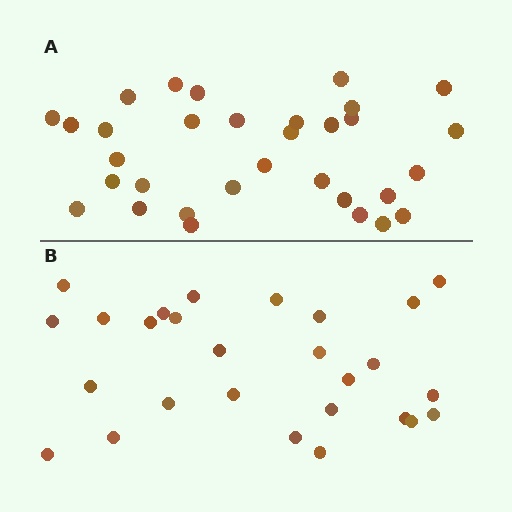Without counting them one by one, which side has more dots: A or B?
Region A (the top region) has more dots.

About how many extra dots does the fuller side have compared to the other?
Region A has about 5 more dots than region B.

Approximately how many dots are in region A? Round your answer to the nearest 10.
About 30 dots. (The exact count is 32, which rounds to 30.)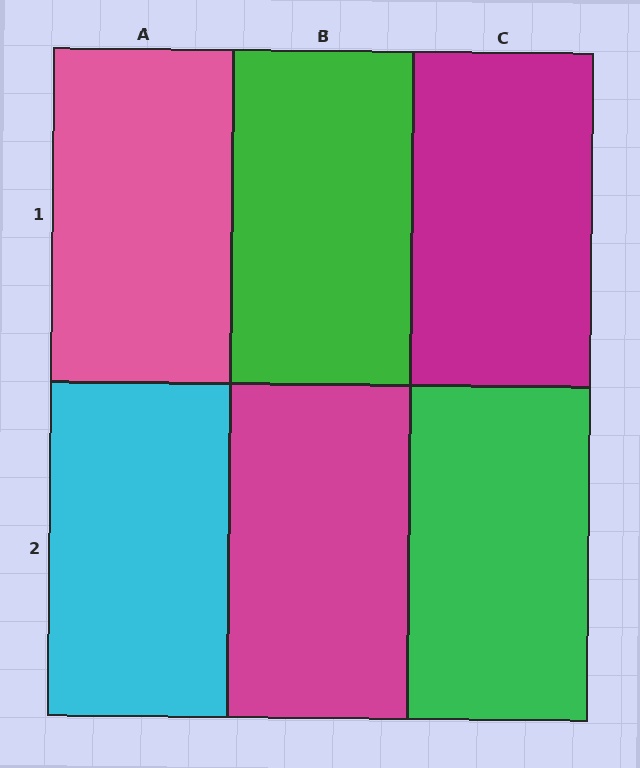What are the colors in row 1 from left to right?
Pink, green, magenta.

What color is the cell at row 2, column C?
Green.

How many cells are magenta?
2 cells are magenta.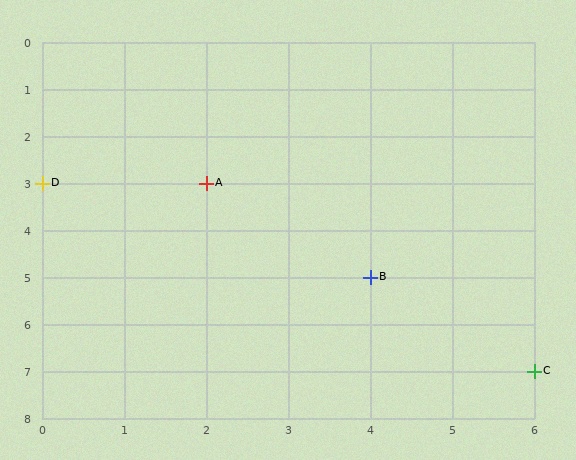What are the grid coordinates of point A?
Point A is at grid coordinates (2, 3).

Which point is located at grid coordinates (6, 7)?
Point C is at (6, 7).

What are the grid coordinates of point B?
Point B is at grid coordinates (4, 5).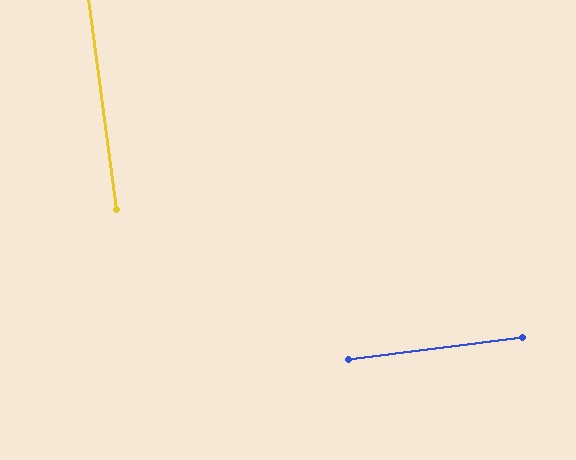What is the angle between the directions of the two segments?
Approximately 90 degrees.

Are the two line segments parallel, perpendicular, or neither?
Perpendicular — they meet at approximately 90°.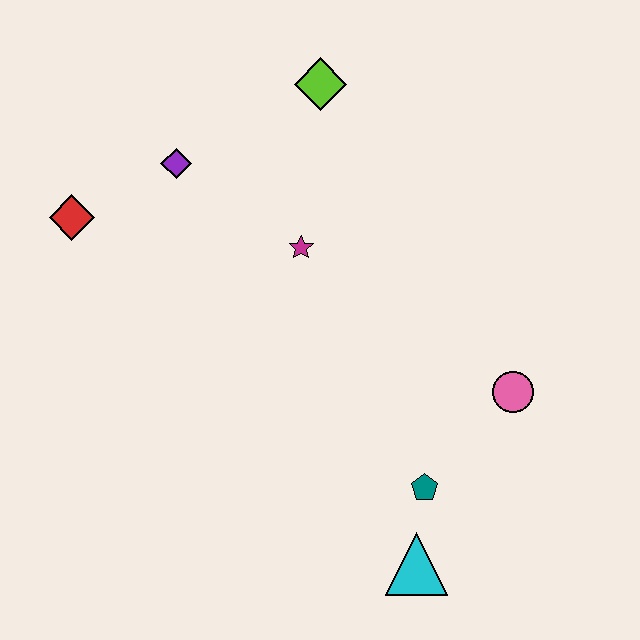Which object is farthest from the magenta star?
The cyan triangle is farthest from the magenta star.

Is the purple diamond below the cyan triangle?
No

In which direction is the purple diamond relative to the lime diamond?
The purple diamond is to the left of the lime diamond.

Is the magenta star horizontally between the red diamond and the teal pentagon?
Yes